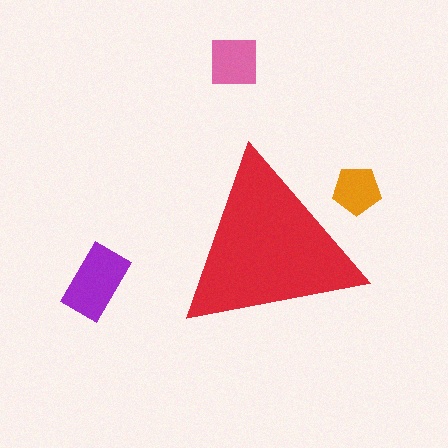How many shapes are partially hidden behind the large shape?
1 shape is partially hidden.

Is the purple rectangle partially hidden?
No, the purple rectangle is fully visible.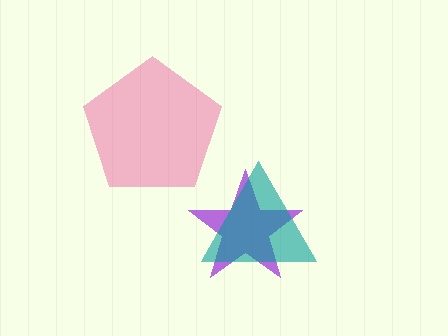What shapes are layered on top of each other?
The layered shapes are: a purple star, a pink pentagon, a teal triangle.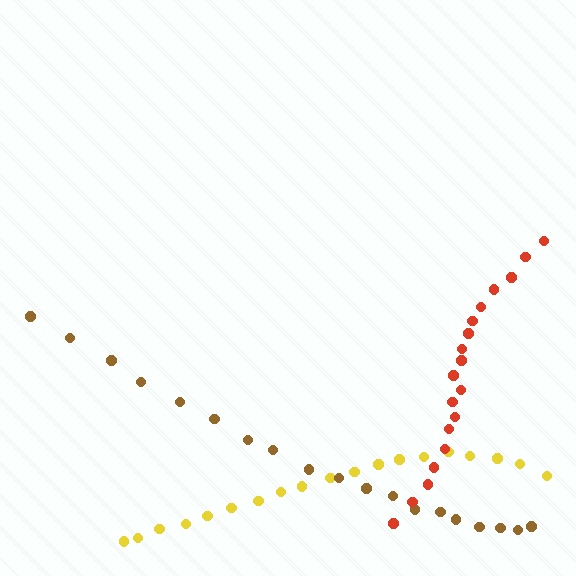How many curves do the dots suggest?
There are 3 distinct paths.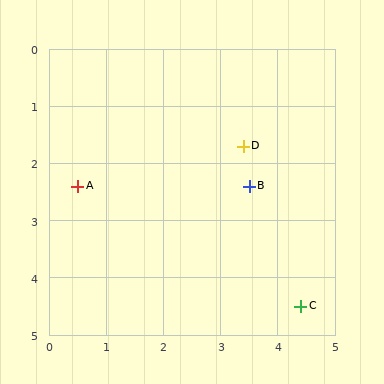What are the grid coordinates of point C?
Point C is at approximately (4.4, 4.5).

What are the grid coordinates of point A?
Point A is at approximately (0.5, 2.4).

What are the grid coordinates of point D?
Point D is at approximately (3.4, 1.7).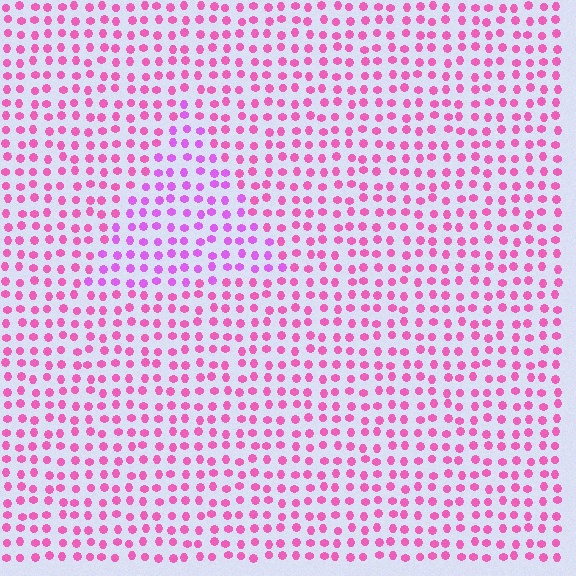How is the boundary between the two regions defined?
The boundary is defined purely by a slight shift in hue (about 30 degrees). Spacing, size, and orientation are identical on both sides.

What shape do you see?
I see a triangle.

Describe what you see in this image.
The image is filled with small pink elements in a uniform arrangement. A triangle-shaped region is visible where the elements are tinted to a slightly different hue, forming a subtle color boundary.